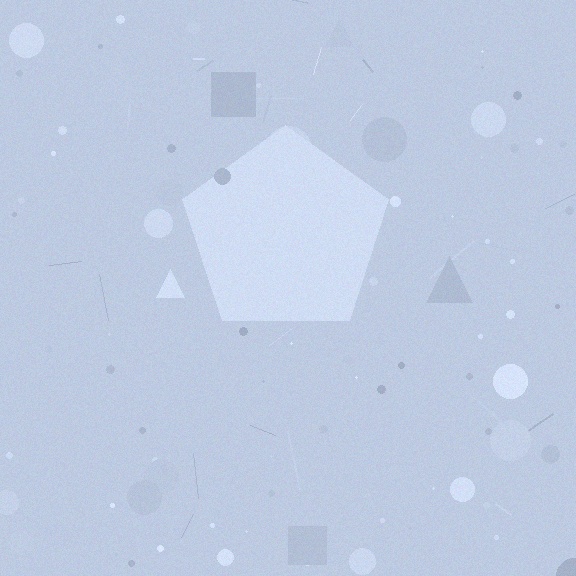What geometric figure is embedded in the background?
A pentagon is embedded in the background.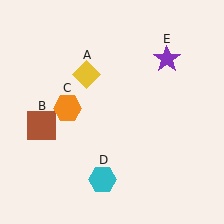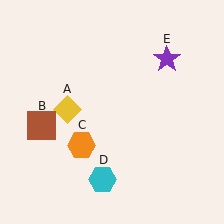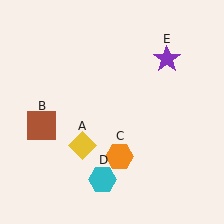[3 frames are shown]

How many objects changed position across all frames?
2 objects changed position: yellow diamond (object A), orange hexagon (object C).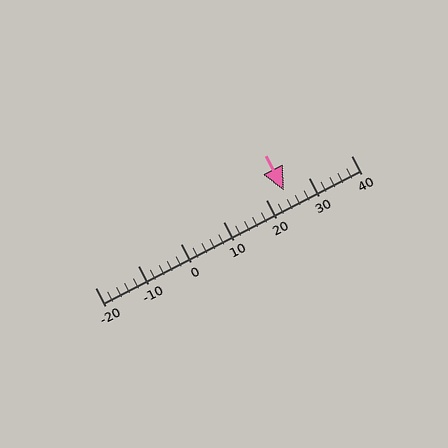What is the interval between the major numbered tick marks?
The major tick marks are spaced 10 units apart.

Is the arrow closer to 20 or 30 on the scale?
The arrow is closer to 20.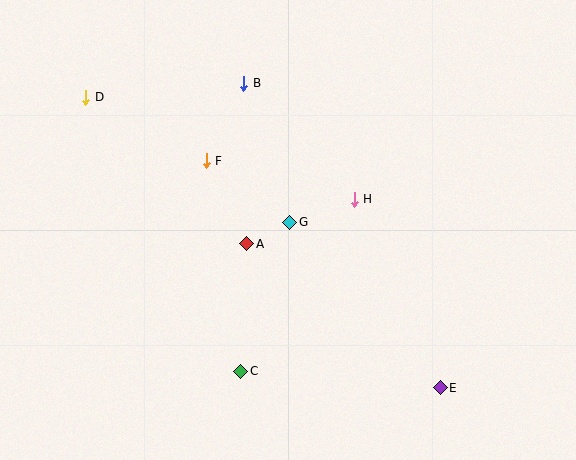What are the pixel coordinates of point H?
Point H is at (354, 199).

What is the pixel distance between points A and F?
The distance between A and F is 92 pixels.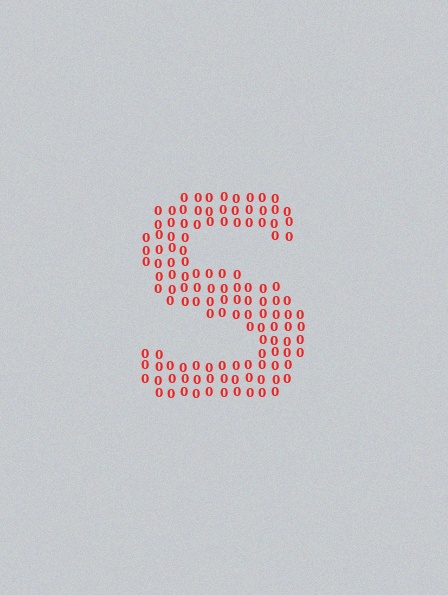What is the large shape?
The large shape is the letter S.